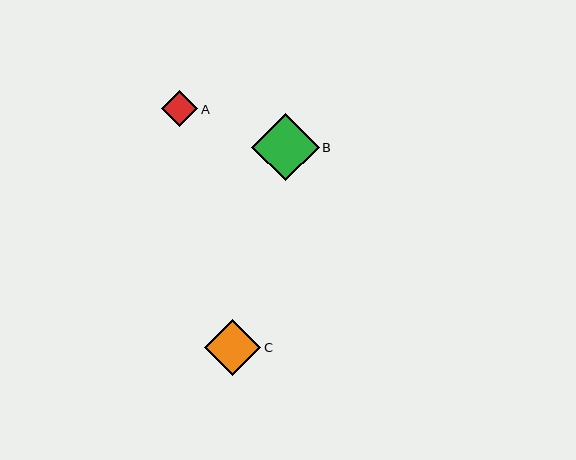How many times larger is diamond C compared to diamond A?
Diamond C is approximately 1.5 times the size of diamond A.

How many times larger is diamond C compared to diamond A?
Diamond C is approximately 1.5 times the size of diamond A.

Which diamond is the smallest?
Diamond A is the smallest with a size of approximately 37 pixels.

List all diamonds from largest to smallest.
From largest to smallest: B, C, A.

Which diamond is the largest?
Diamond B is the largest with a size of approximately 68 pixels.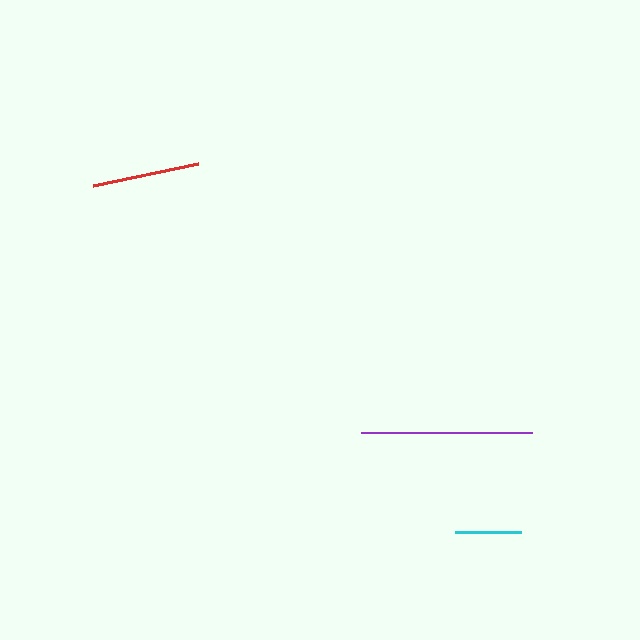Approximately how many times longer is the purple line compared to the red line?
The purple line is approximately 1.6 times the length of the red line.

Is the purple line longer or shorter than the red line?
The purple line is longer than the red line.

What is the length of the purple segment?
The purple segment is approximately 171 pixels long.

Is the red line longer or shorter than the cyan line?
The red line is longer than the cyan line.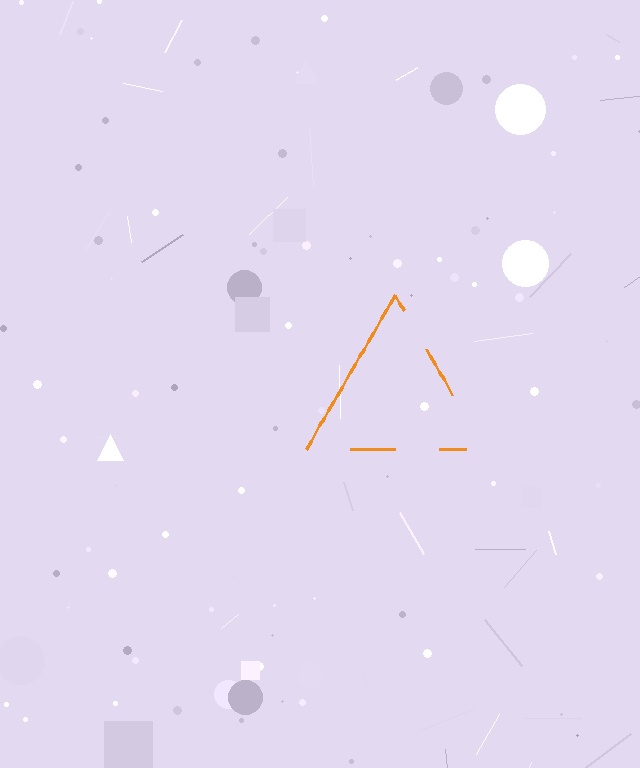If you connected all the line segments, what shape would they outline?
They would outline a triangle.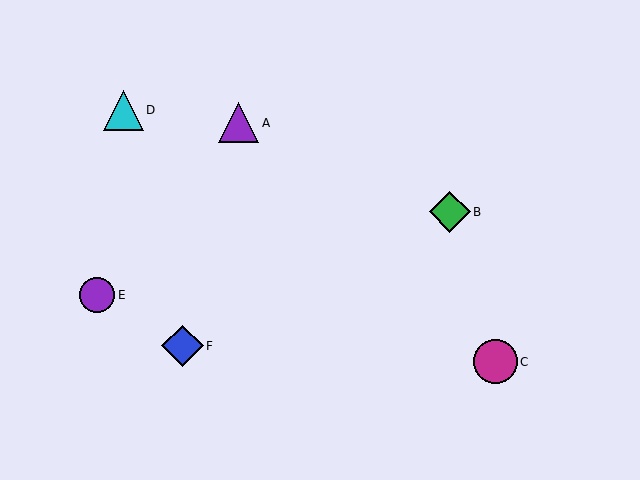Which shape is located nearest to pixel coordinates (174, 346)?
The blue diamond (labeled F) at (183, 346) is nearest to that location.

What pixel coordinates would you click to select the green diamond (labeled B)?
Click at (450, 212) to select the green diamond B.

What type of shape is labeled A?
Shape A is a purple triangle.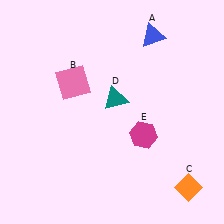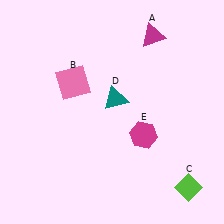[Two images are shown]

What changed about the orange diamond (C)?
In Image 1, C is orange. In Image 2, it changed to lime.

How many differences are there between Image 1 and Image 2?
There are 2 differences between the two images.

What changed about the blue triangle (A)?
In Image 1, A is blue. In Image 2, it changed to magenta.